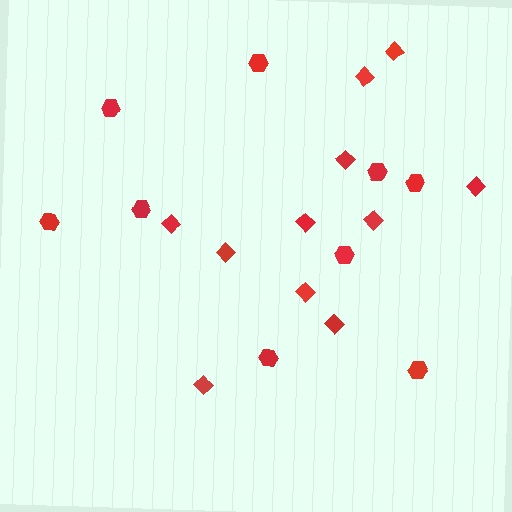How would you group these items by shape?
There are 2 groups: one group of diamonds (11) and one group of hexagons (9).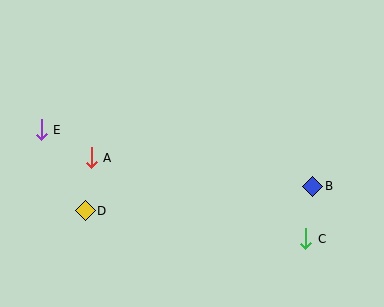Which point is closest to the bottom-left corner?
Point D is closest to the bottom-left corner.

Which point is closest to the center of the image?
Point A at (91, 158) is closest to the center.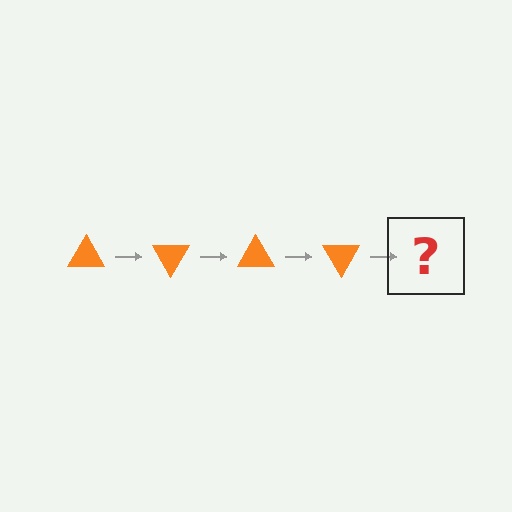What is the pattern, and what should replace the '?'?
The pattern is that the triangle rotates 60 degrees each step. The '?' should be an orange triangle rotated 240 degrees.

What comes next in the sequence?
The next element should be an orange triangle rotated 240 degrees.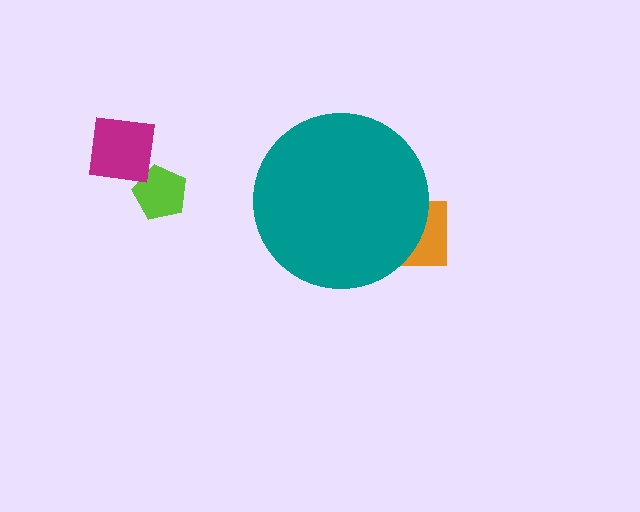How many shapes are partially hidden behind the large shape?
1 shape is partially hidden.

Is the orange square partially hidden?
Yes, the orange square is partially hidden behind the teal circle.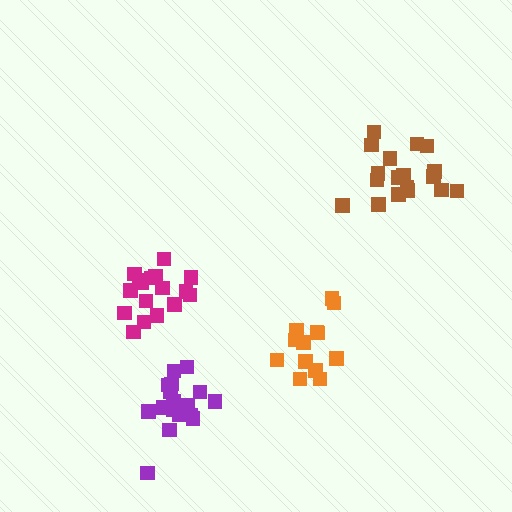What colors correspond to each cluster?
The clusters are colored: magenta, brown, orange, purple.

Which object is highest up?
The brown cluster is topmost.